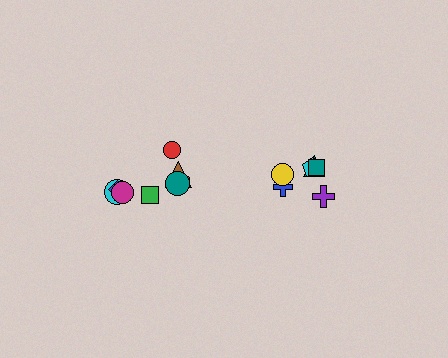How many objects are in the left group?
There are 8 objects.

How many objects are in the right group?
There are 6 objects.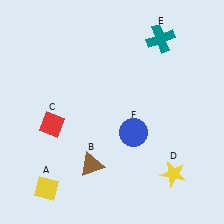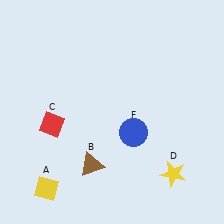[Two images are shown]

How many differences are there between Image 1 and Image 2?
There is 1 difference between the two images.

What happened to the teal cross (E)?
The teal cross (E) was removed in Image 2. It was in the top-right area of Image 1.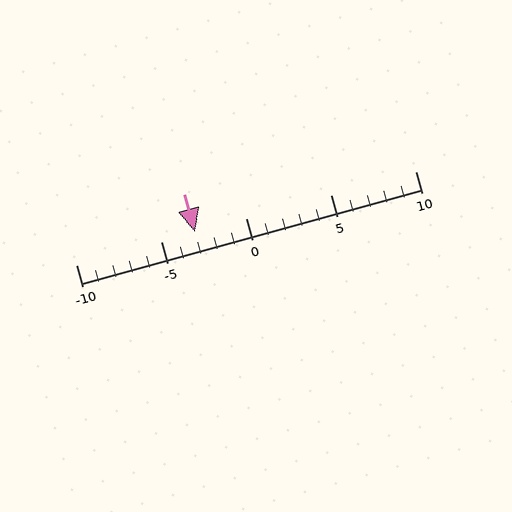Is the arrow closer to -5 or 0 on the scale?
The arrow is closer to -5.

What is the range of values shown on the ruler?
The ruler shows values from -10 to 10.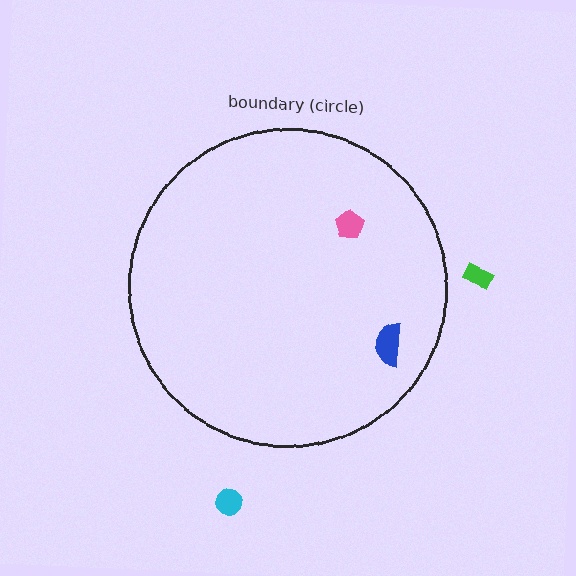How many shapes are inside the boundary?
2 inside, 2 outside.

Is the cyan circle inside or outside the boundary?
Outside.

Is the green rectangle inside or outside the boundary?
Outside.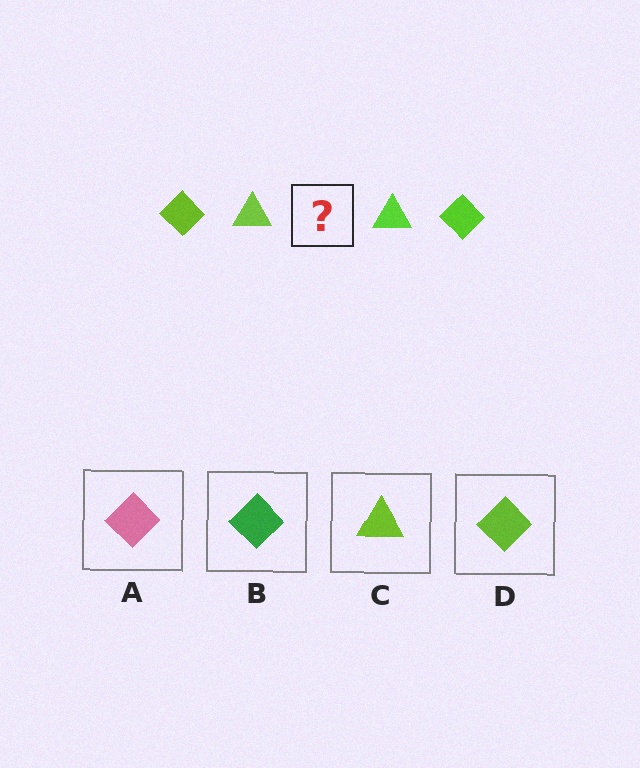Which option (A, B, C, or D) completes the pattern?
D.